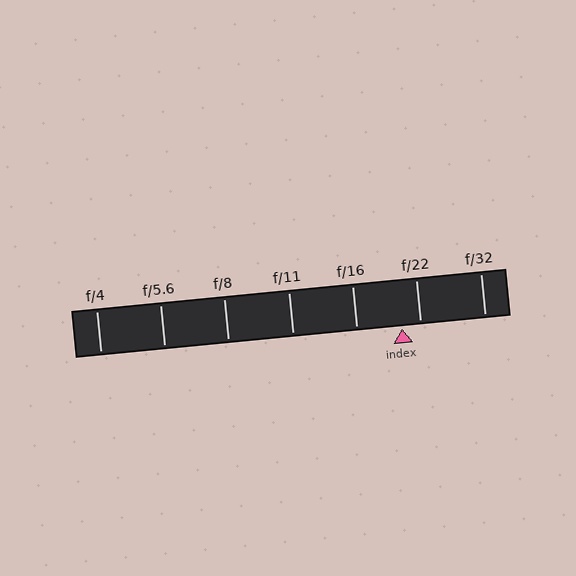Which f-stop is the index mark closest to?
The index mark is closest to f/22.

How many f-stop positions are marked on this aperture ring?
There are 7 f-stop positions marked.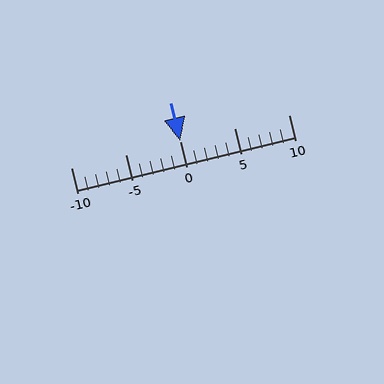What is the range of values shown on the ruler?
The ruler shows values from -10 to 10.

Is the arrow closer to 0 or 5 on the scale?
The arrow is closer to 0.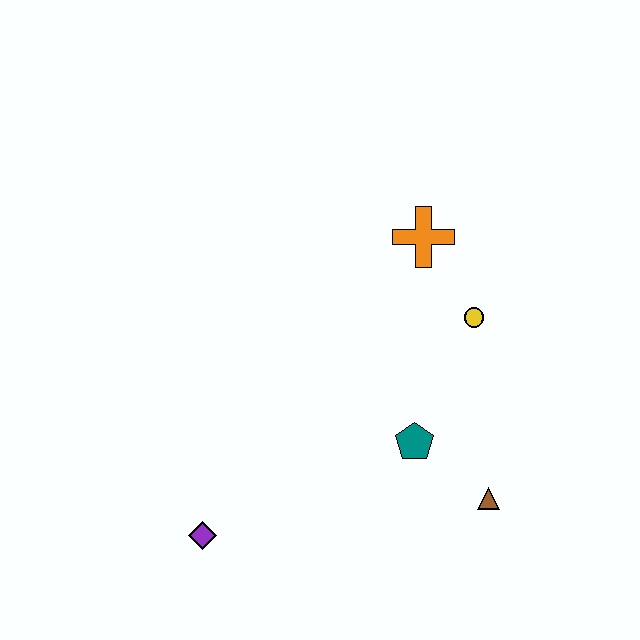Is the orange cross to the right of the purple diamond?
Yes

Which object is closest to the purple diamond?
The teal pentagon is closest to the purple diamond.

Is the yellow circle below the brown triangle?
No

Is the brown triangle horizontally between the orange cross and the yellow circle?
No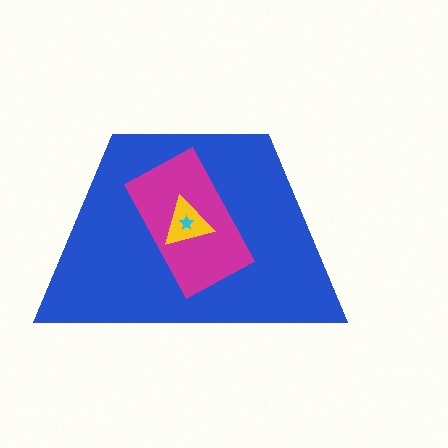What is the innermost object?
The cyan star.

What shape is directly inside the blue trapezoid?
The magenta rectangle.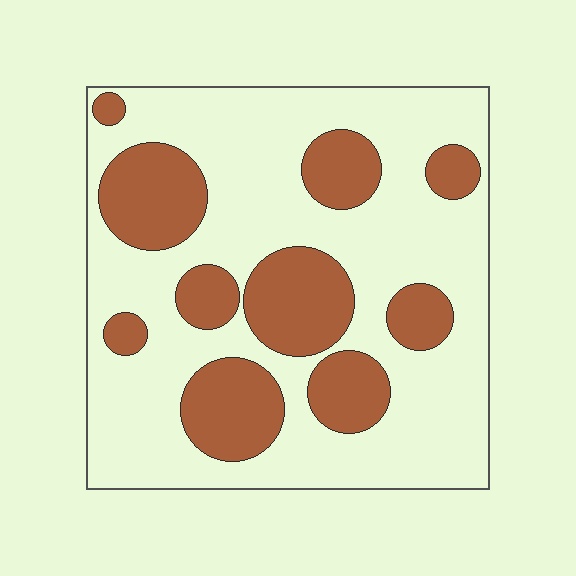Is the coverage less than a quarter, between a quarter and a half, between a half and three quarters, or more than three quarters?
Between a quarter and a half.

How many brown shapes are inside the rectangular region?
10.